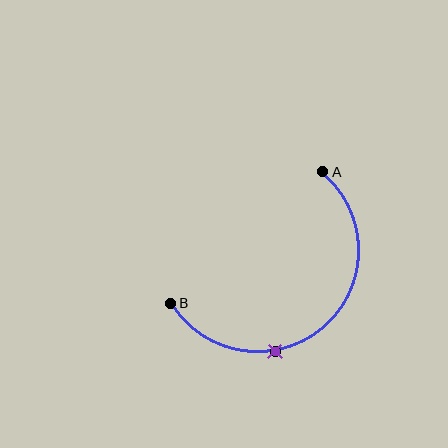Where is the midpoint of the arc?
The arc midpoint is the point on the curve farthest from the straight line joining A and B. It sits below and to the right of that line.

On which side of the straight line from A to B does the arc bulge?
The arc bulges below and to the right of the straight line connecting A and B.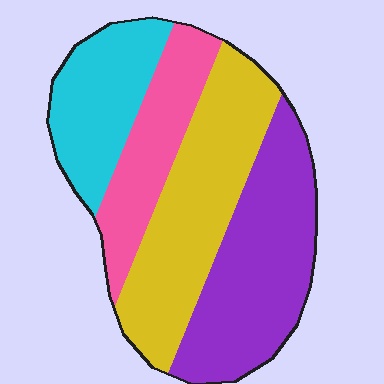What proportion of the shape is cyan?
Cyan takes up about one fifth (1/5) of the shape.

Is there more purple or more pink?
Purple.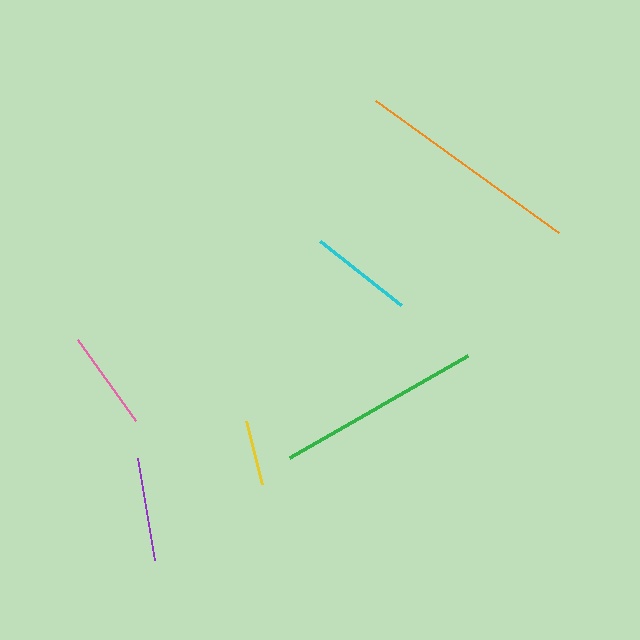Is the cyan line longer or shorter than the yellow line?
The cyan line is longer than the yellow line.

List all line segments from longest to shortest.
From longest to shortest: orange, green, purple, cyan, pink, yellow.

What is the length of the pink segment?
The pink segment is approximately 99 pixels long.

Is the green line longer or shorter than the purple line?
The green line is longer than the purple line.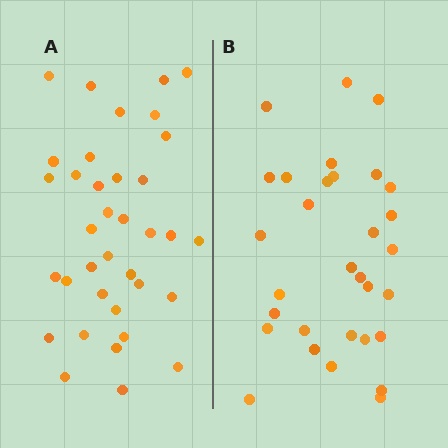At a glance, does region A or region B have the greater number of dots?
Region A (the left region) has more dots.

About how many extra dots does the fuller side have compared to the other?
Region A has about 5 more dots than region B.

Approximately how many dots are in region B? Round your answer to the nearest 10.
About 30 dots. (The exact count is 31, which rounds to 30.)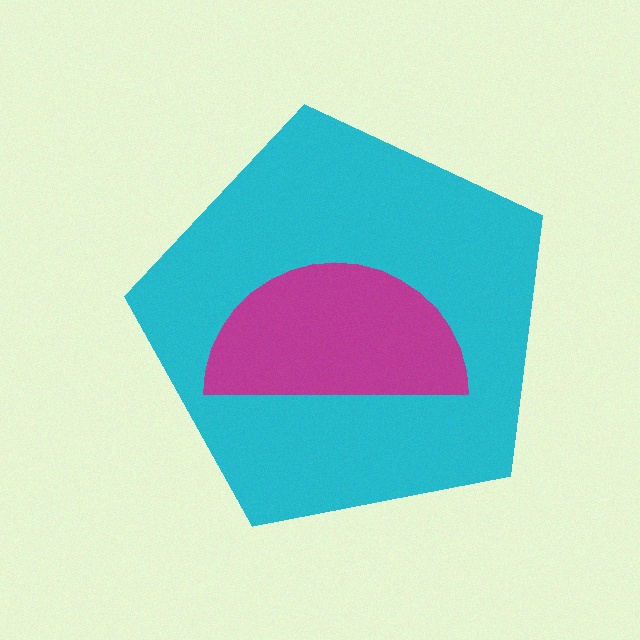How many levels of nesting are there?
2.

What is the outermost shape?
The cyan pentagon.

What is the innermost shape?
The magenta semicircle.